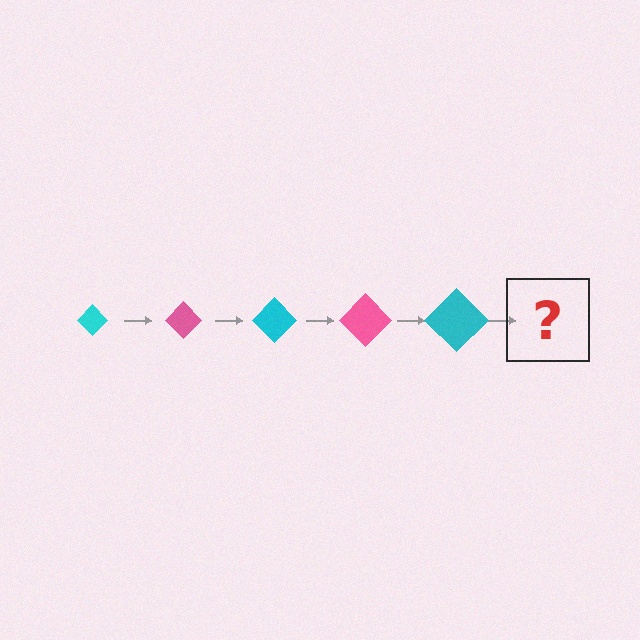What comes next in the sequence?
The next element should be a pink diamond, larger than the previous one.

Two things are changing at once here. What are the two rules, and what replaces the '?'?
The two rules are that the diamond grows larger each step and the color cycles through cyan and pink. The '?' should be a pink diamond, larger than the previous one.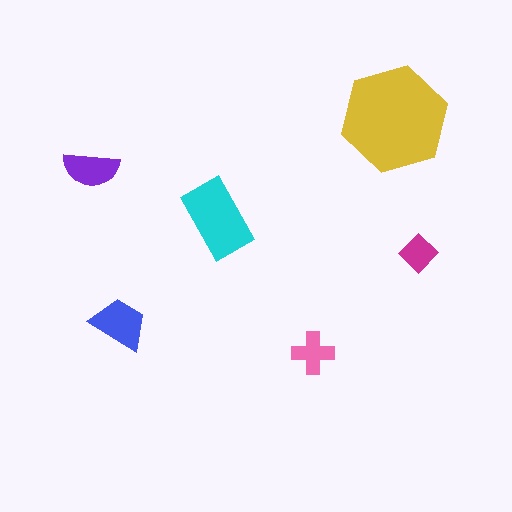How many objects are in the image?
There are 6 objects in the image.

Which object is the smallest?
The magenta diamond.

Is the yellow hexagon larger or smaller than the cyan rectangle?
Larger.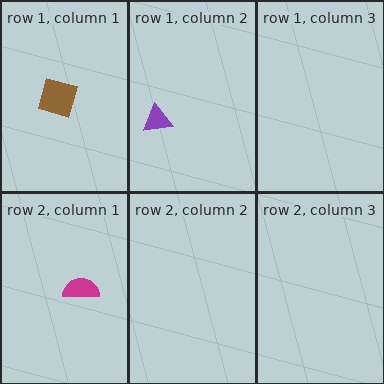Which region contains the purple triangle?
The row 1, column 2 region.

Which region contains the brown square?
The row 1, column 1 region.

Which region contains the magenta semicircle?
The row 2, column 1 region.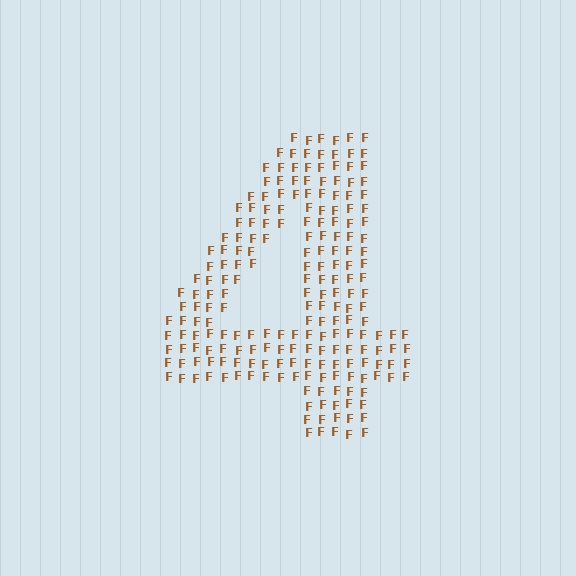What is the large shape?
The large shape is the digit 4.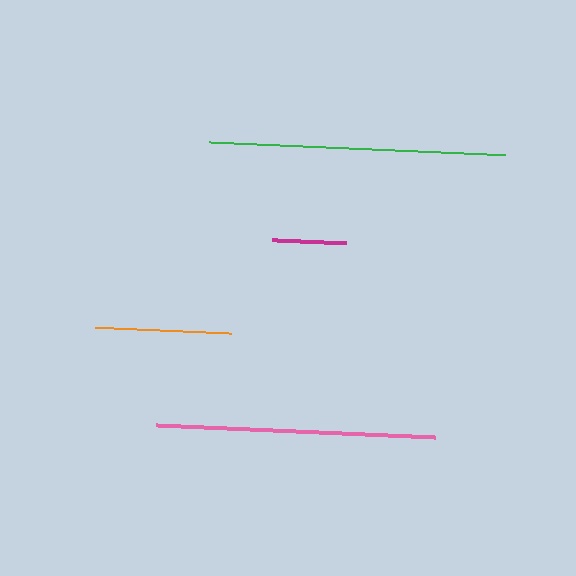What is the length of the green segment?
The green segment is approximately 297 pixels long.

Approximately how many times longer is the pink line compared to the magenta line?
The pink line is approximately 3.8 times the length of the magenta line.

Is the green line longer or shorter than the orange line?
The green line is longer than the orange line.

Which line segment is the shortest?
The magenta line is the shortest at approximately 74 pixels.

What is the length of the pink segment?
The pink segment is approximately 279 pixels long.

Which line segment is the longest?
The green line is the longest at approximately 297 pixels.